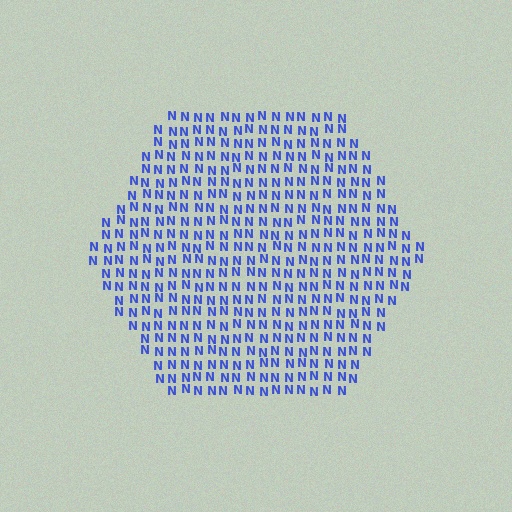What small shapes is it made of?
It is made of small letter N's.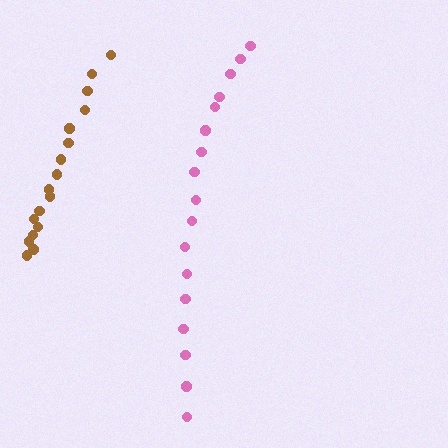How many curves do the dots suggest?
There are 2 distinct paths.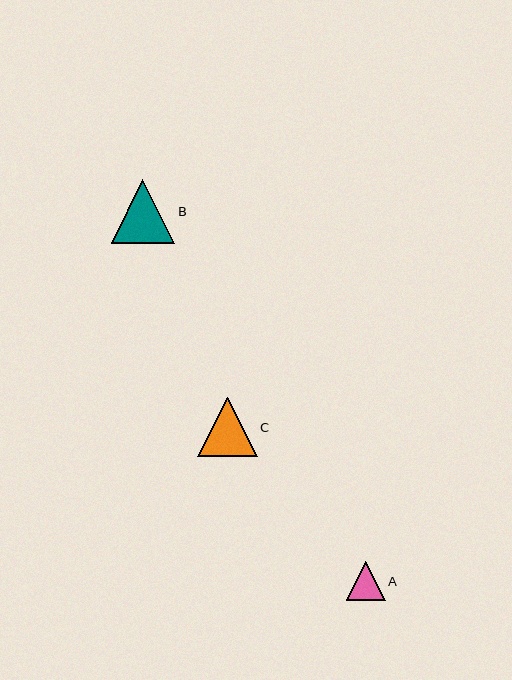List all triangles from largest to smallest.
From largest to smallest: B, C, A.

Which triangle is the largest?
Triangle B is the largest with a size of approximately 64 pixels.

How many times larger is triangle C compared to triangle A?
Triangle C is approximately 1.5 times the size of triangle A.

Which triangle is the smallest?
Triangle A is the smallest with a size of approximately 39 pixels.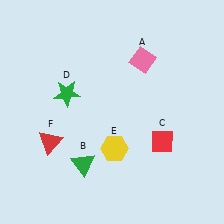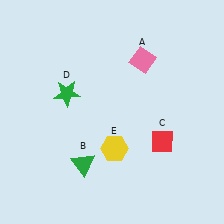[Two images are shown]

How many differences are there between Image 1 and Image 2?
There is 1 difference between the two images.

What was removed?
The red triangle (F) was removed in Image 2.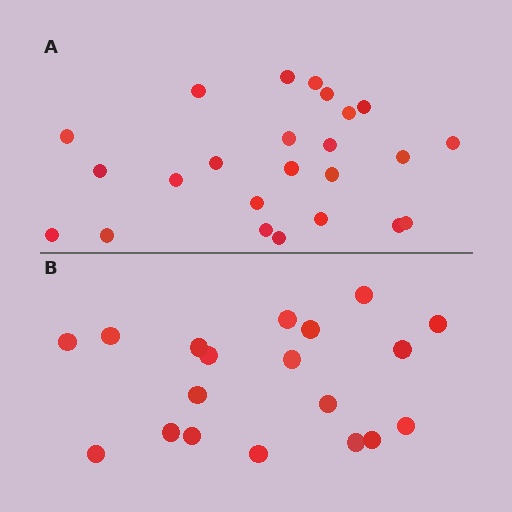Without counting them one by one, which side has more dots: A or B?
Region A (the top region) has more dots.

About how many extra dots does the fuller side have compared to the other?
Region A has about 5 more dots than region B.